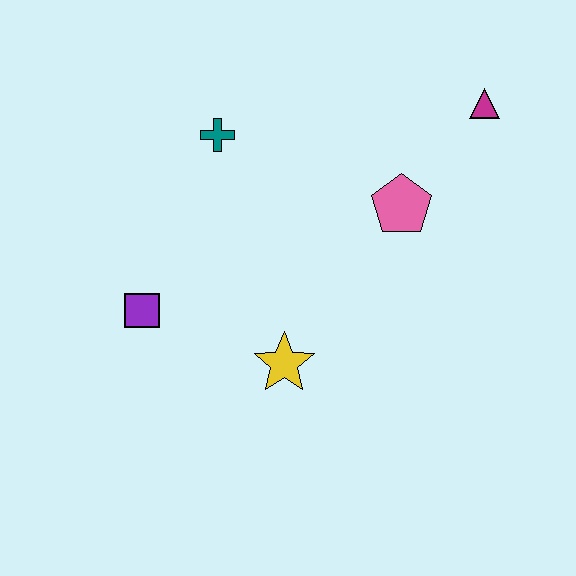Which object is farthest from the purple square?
The magenta triangle is farthest from the purple square.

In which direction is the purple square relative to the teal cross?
The purple square is below the teal cross.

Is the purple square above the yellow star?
Yes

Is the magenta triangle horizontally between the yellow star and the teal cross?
No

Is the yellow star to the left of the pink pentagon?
Yes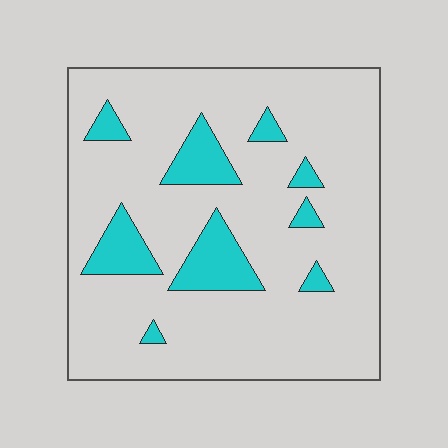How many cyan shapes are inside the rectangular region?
9.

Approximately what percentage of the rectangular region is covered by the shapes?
Approximately 15%.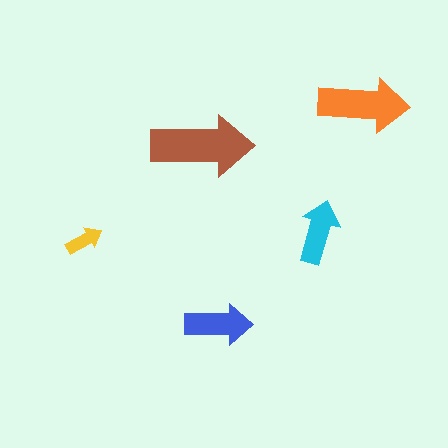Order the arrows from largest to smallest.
the brown one, the orange one, the blue one, the cyan one, the yellow one.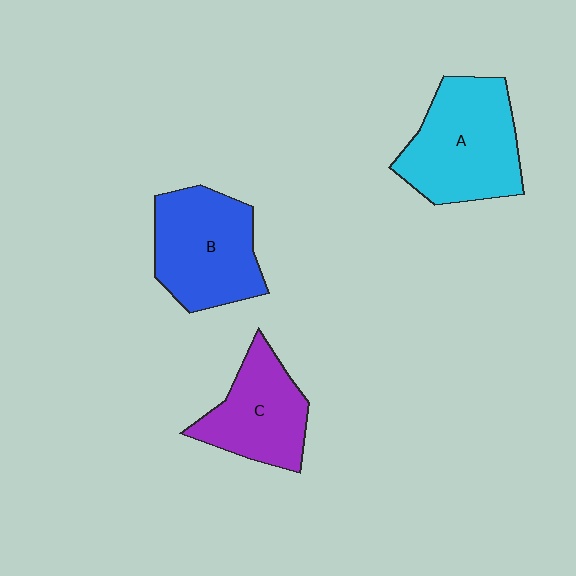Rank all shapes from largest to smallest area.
From largest to smallest: A (cyan), B (blue), C (purple).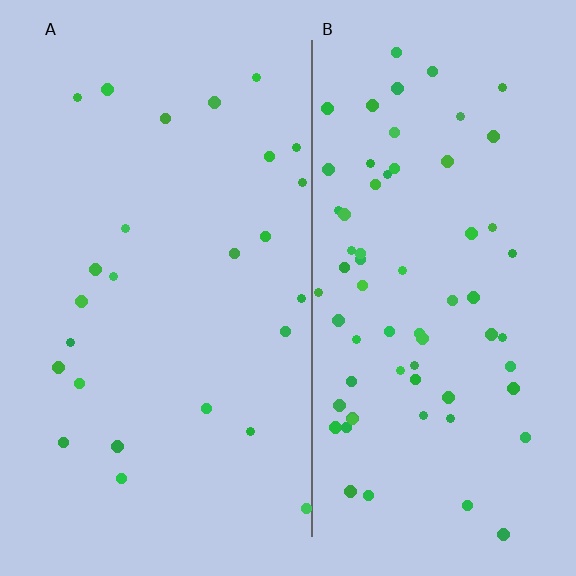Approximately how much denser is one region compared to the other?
Approximately 2.7× — region B over region A.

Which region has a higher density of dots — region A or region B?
B (the right).